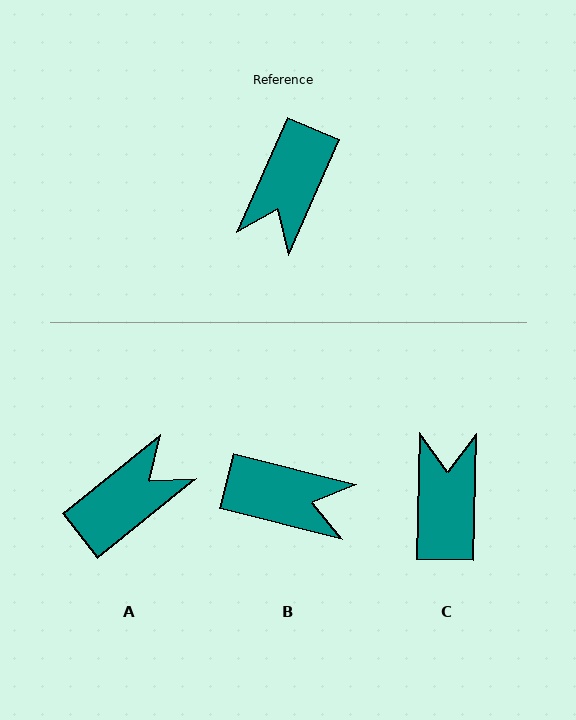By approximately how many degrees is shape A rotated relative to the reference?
Approximately 152 degrees counter-clockwise.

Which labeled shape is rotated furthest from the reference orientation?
C, about 158 degrees away.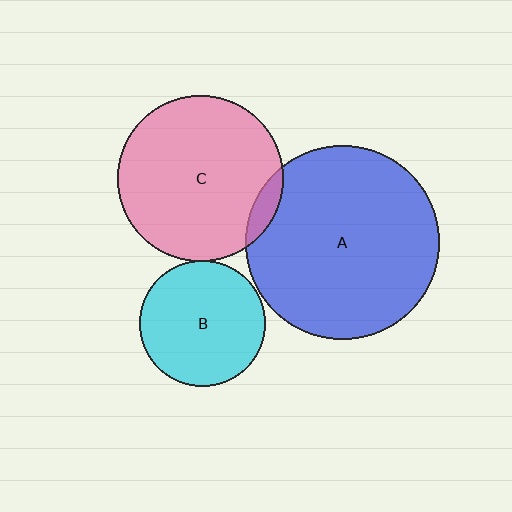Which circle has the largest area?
Circle A (blue).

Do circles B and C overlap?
Yes.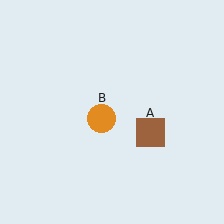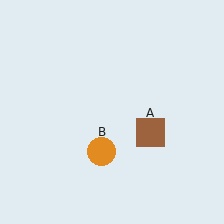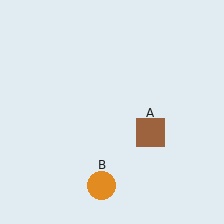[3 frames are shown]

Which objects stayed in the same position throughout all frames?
Brown square (object A) remained stationary.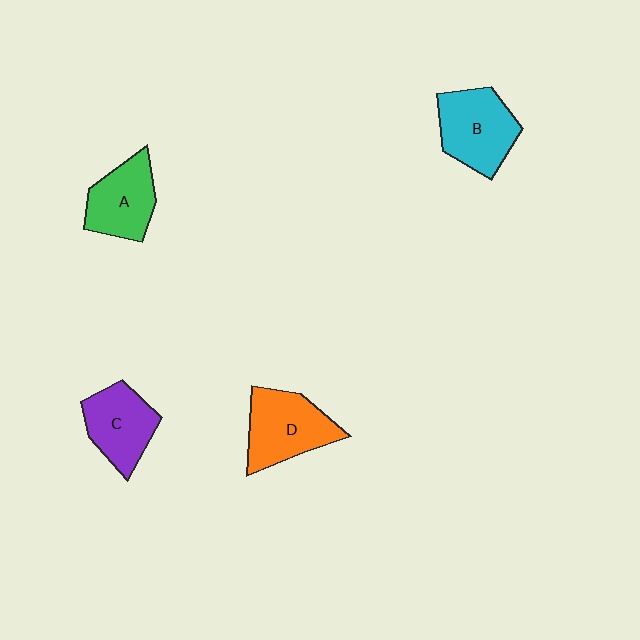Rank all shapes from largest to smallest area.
From largest to smallest: D (orange), B (cyan), C (purple), A (green).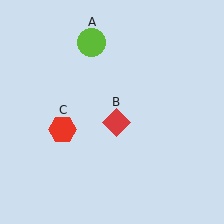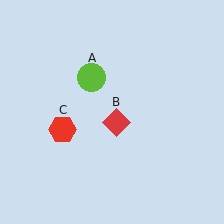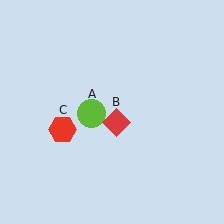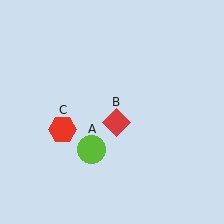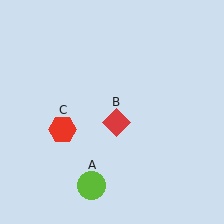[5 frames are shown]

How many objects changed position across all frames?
1 object changed position: lime circle (object A).